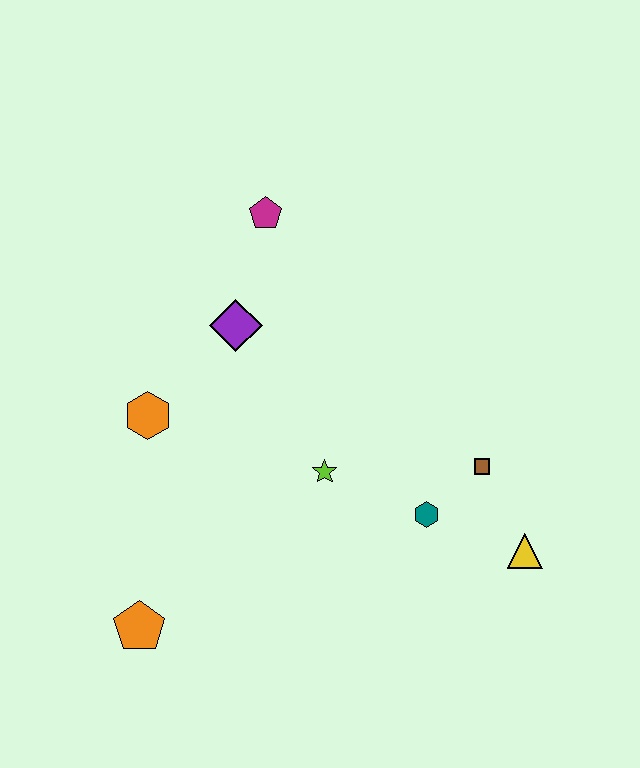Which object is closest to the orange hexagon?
The purple diamond is closest to the orange hexagon.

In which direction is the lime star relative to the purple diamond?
The lime star is below the purple diamond.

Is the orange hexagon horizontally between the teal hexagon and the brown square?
No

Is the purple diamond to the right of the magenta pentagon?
No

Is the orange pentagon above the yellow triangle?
No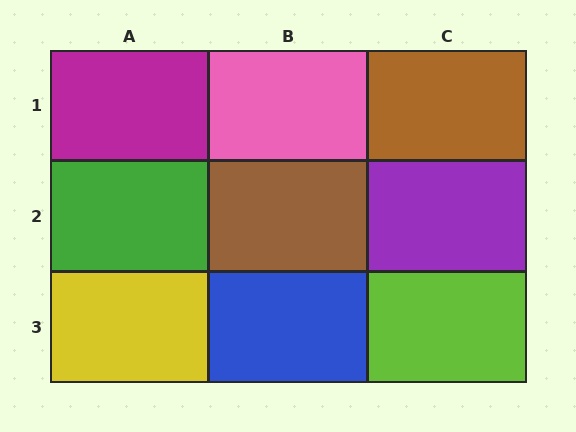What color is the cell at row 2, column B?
Brown.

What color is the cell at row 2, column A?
Green.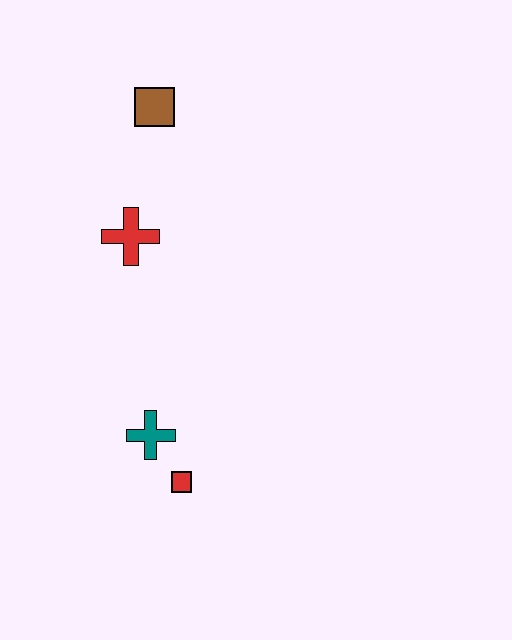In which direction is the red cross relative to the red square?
The red cross is above the red square.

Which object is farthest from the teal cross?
The brown square is farthest from the teal cross.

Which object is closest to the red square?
The teal cross is closest to the red square.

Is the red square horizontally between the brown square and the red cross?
No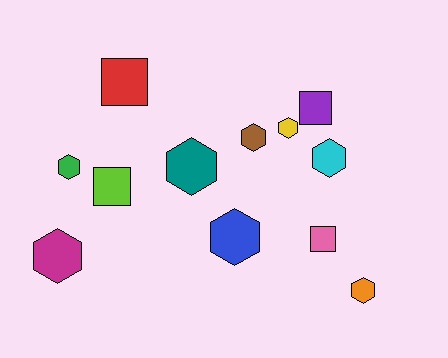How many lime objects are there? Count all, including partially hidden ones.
There is 1 lime object.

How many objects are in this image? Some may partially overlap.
There are 12 objects.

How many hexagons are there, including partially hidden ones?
There are 8 hexagons.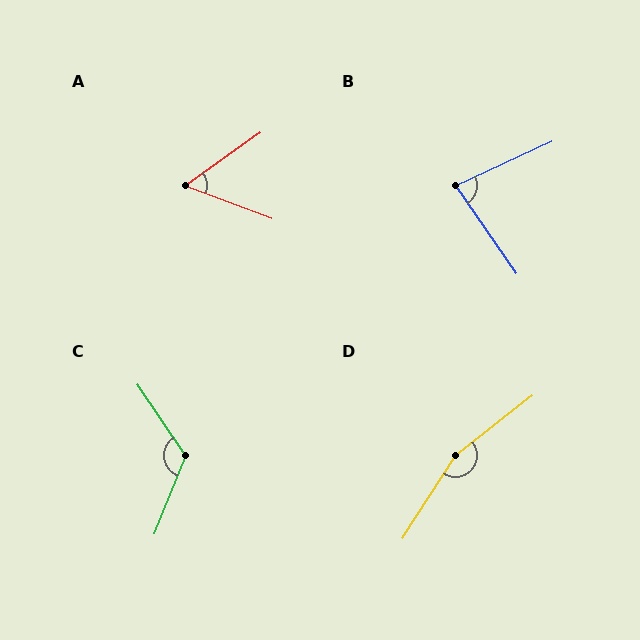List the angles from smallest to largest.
A (56°), B (80°), C (124°), D (161°).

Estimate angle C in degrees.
Approximately 124 degrees.